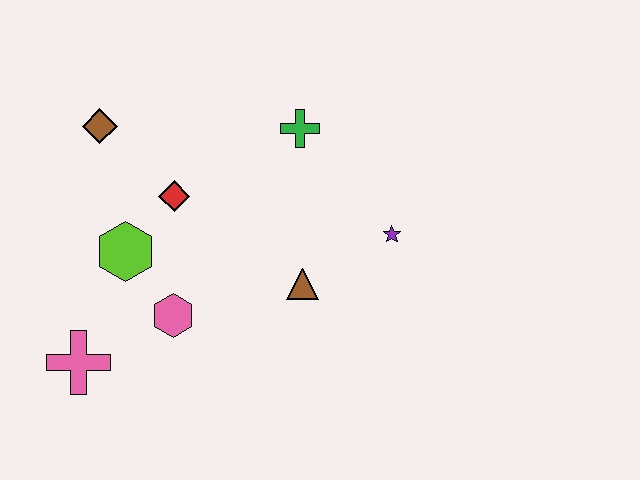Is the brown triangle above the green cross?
No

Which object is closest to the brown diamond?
The red diamond is closest to the brown diamond.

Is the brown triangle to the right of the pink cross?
Yes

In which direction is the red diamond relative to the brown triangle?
The red diamond is to the left of the brown triangle.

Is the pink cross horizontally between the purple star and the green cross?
No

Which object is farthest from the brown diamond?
The purple star is farthest from the brown diamond.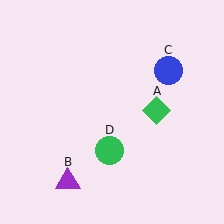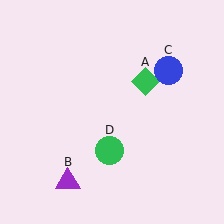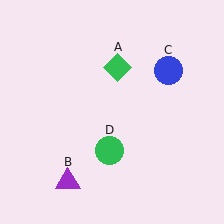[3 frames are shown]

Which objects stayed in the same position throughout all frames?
Purple triangle (object B) and blue circle (object C) and green circle (object D) remained stationary.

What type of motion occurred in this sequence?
The green diamond (object A) rotated counterclockwise around the center of the scene.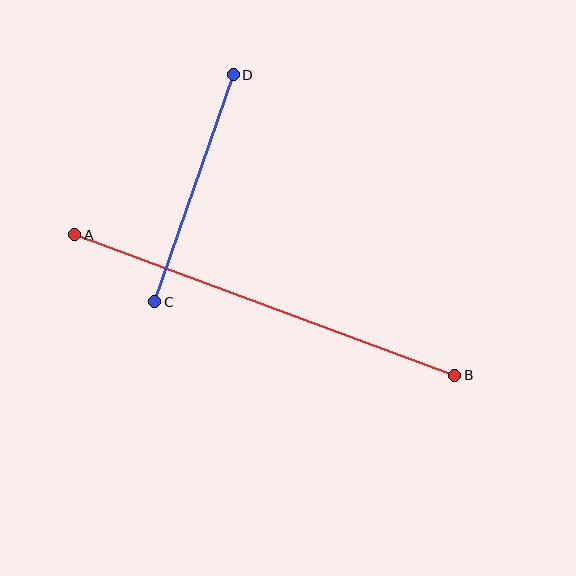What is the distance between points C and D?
The distance is approximately 240 pixels.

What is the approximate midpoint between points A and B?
The midpoint is at approximately (265, 305) pixels.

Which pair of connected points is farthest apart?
Points A and B are farthest apart.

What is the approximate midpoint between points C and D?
The midpoint is at approximately (194, 188) pixels.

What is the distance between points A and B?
The distance is approximately 405 pixels.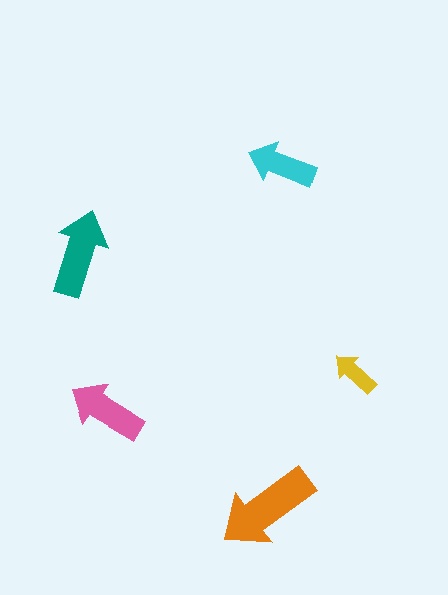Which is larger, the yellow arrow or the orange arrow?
The orange one.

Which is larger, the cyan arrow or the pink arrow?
The pink one.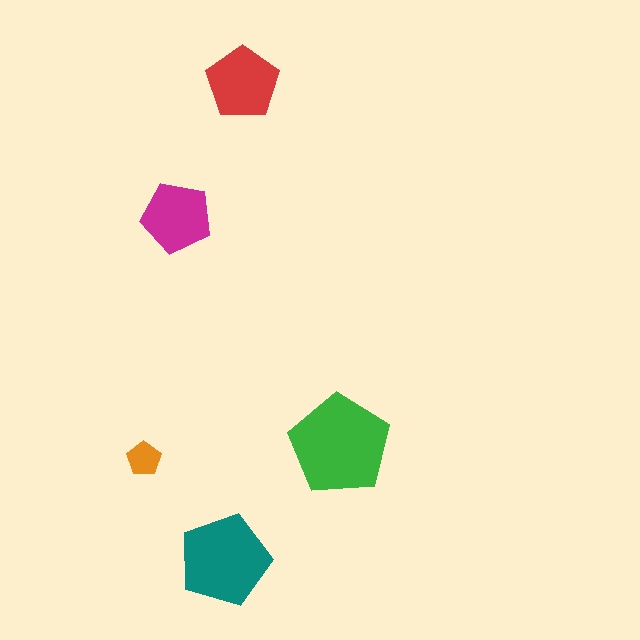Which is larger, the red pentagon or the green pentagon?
The green one.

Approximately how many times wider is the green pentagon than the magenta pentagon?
About 1.5 times wider.